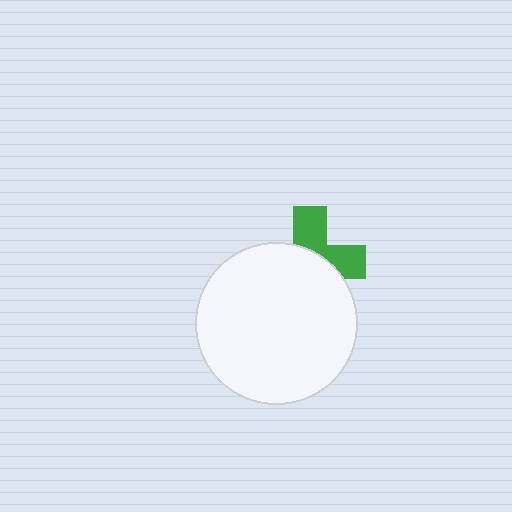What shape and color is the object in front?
The object in front is a white circle.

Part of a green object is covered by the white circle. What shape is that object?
It is a cross.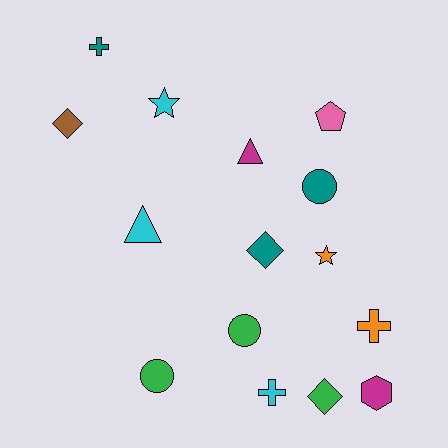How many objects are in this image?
There are 15 objects.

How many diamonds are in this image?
There are 3 diamonds.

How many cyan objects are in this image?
There are 3 cyan objects.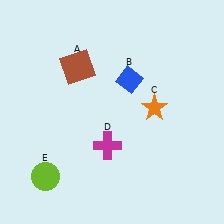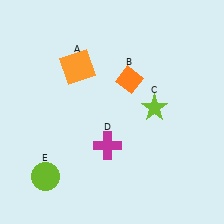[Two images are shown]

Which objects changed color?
A changed from brown to orange. B changed from blue to orange. C changed from orange to lime.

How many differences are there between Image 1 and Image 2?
There are 3 differences between the two images.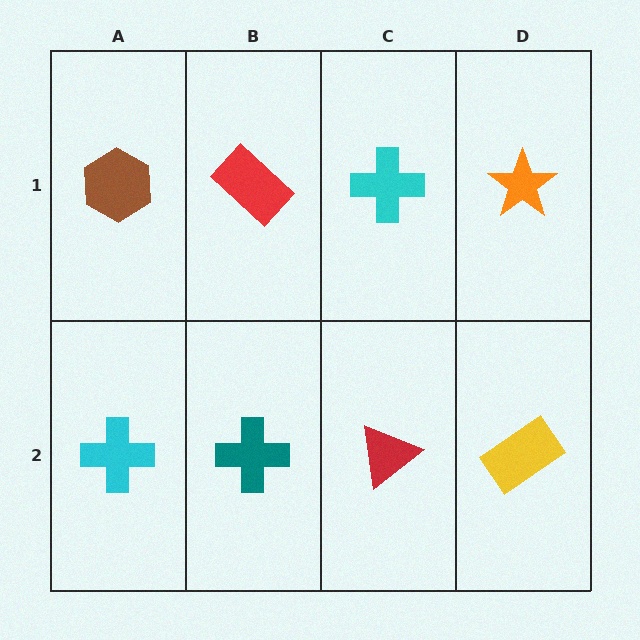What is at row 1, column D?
An orange star.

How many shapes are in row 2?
4 shapes.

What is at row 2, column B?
A teal cross.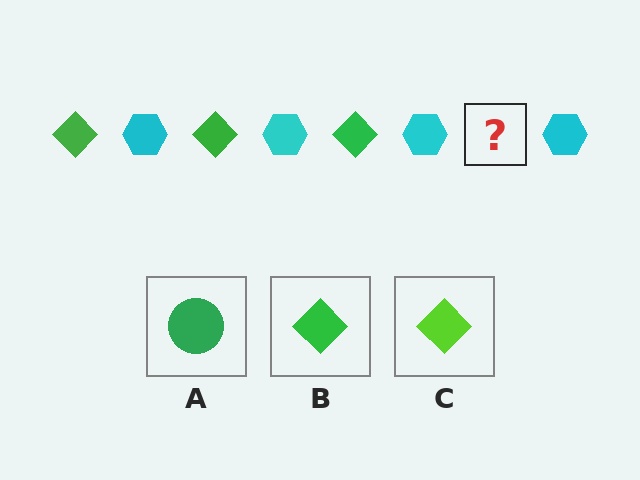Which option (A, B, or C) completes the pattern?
B.